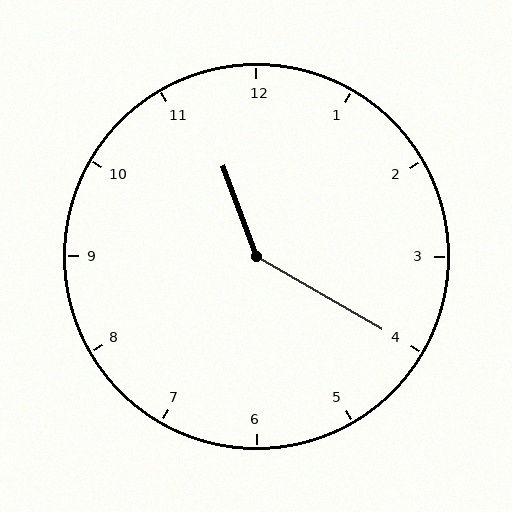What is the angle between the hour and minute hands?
Approximately 140 degrees.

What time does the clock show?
11:20.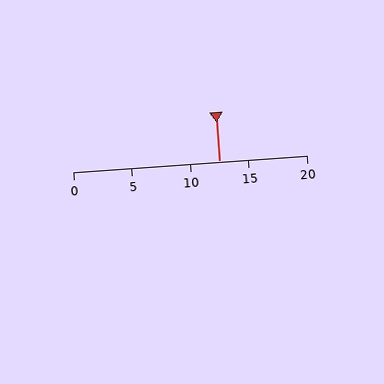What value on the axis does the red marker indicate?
The marker indicates approximately 12.5.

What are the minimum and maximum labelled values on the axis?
The axis runs from 0 to 20.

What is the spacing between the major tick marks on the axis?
The major ticks are spaced 5 apart.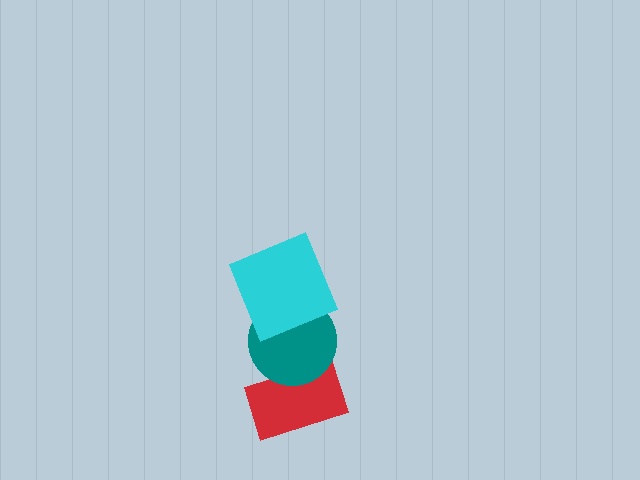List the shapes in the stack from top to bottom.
From top to bottom: the cyan square, the teal circle, the red rectangle.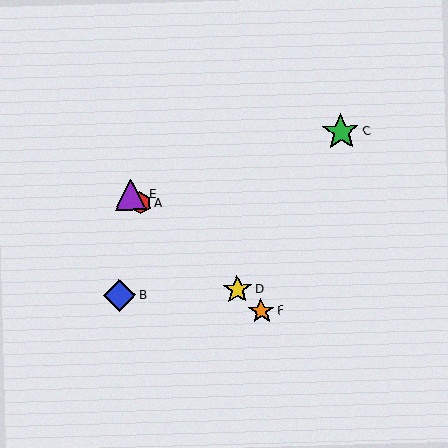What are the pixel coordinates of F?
Object F is at (261, 311).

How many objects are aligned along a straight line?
4 objects (A, D, E, F) are aligned along a straight line.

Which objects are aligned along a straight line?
Objects A, D, E, F are aligned along a straight line.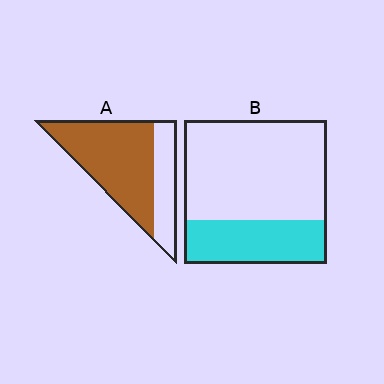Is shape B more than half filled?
No.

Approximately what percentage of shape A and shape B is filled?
A is approximately 70% and B is approximately 30%.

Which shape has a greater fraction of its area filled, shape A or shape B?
Shape A.